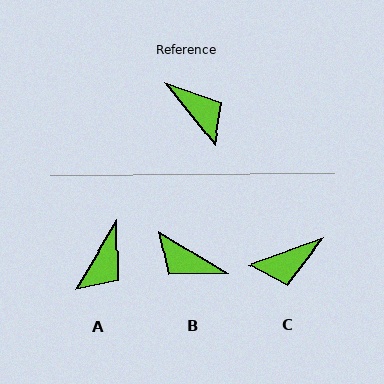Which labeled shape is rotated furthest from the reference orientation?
B, about 159 degrees away.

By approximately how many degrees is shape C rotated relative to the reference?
Approximately 109 degrees clockwise.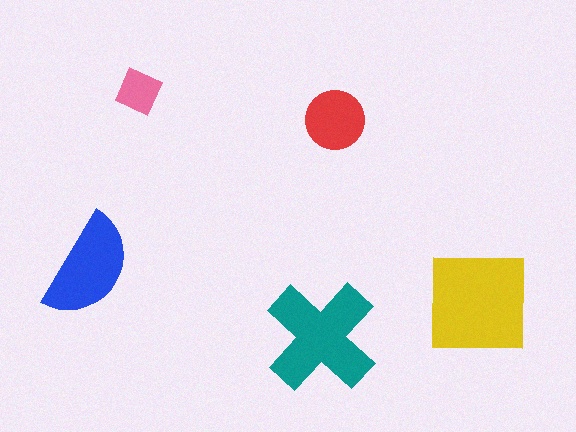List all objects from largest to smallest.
The yellow square, the teal cross, the blue semicircle, the red circle, the pink square.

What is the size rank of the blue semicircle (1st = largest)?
3rd.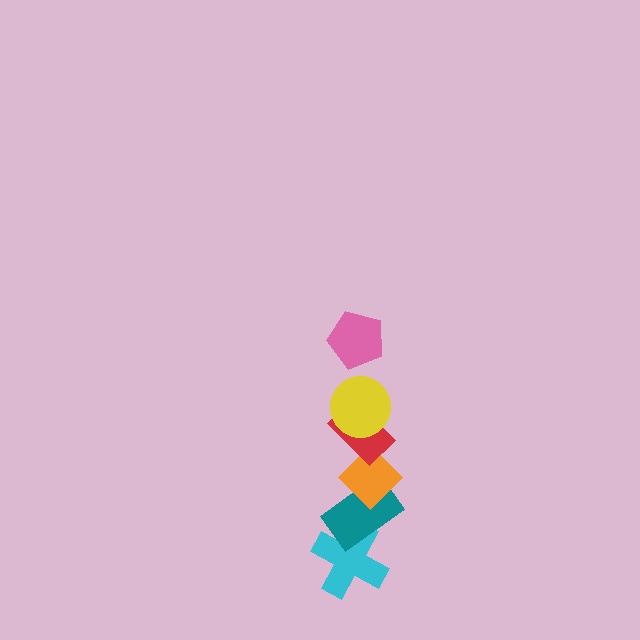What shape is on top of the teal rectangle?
The orange diamond is on top of the teal rectangle.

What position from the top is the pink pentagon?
The pink pentagon is 1st from the top.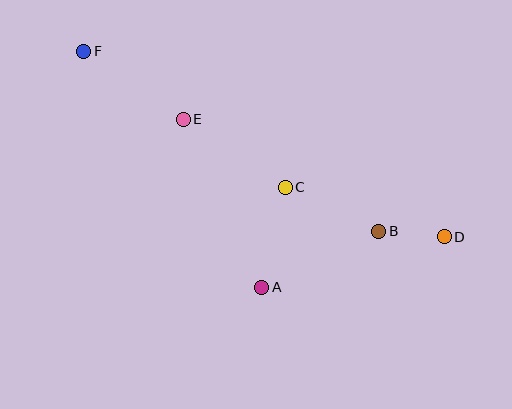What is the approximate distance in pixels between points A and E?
The distance between A and E is approximately 185 pixels.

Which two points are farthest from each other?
Points D and F are farthest from each other.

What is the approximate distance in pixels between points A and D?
The distance between A and D is approximately 189 pixels.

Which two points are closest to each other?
Points B and D are closest to each other.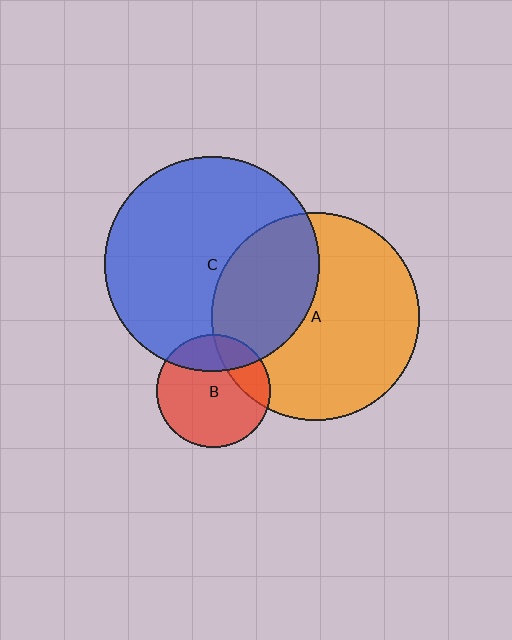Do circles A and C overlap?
Yes.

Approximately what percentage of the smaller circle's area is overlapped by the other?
Approximately 35%.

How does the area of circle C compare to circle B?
Approximately 3.6 times.